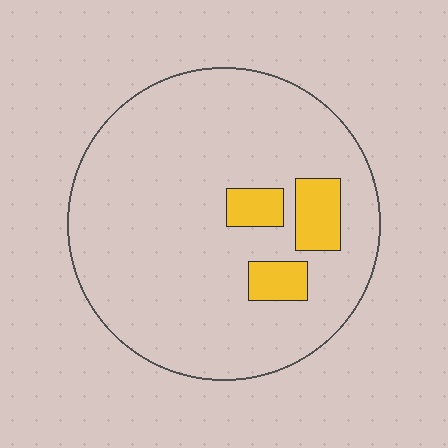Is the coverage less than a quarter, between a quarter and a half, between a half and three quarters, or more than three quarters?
Less than a quarter.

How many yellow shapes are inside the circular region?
3.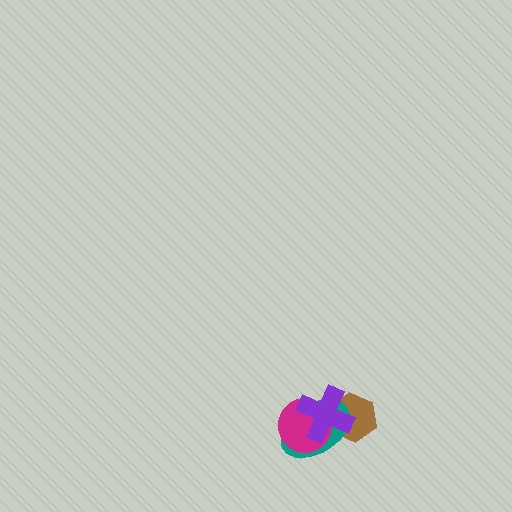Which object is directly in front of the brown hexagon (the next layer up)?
The teal ellipse is directly in front of the brown hexagon.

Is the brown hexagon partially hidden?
Yes, it is partially covered by another shape.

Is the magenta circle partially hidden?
Yes, it is partially covered by another shape.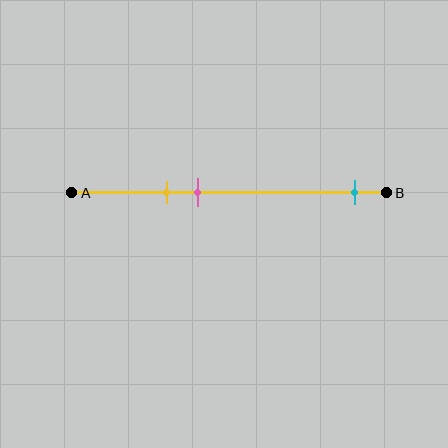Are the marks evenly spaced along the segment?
No, the marks are not evenly spaced.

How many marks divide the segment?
There are 3 marks dividing the segment.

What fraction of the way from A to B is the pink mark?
The pink mark is approximately 40% (0.4) of the way from A to B.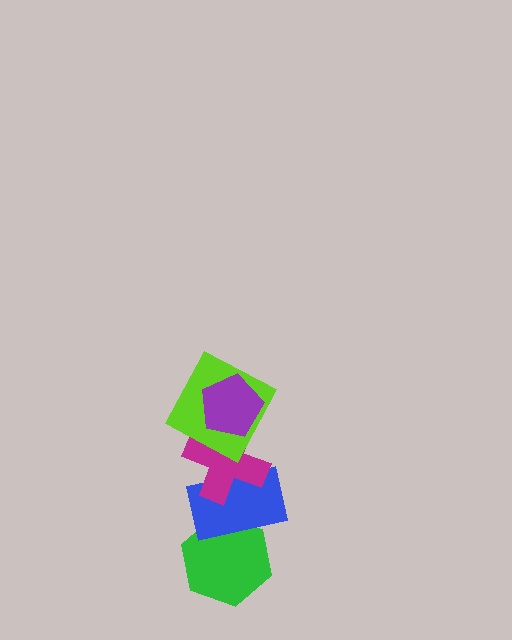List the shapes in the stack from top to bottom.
From top to bottom: the purple pentagon, the lime square, the magenta cross, the blue rectangle, the green hexagon.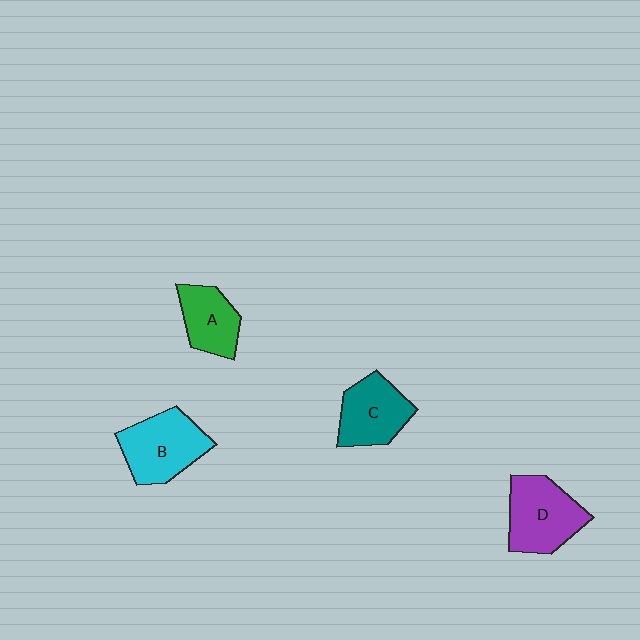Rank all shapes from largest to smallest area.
From largest to smallest: B (cyan), D (purple), C (teal), A (green).